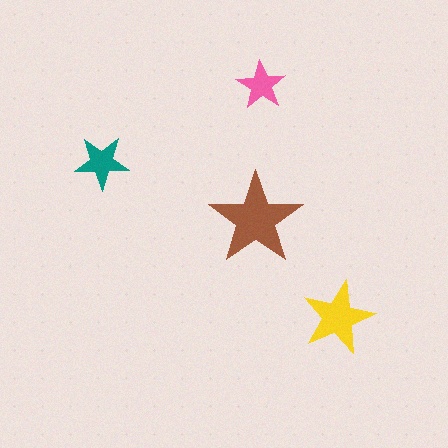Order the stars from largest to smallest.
the brown one, the yellow one, the teal one, the pink one.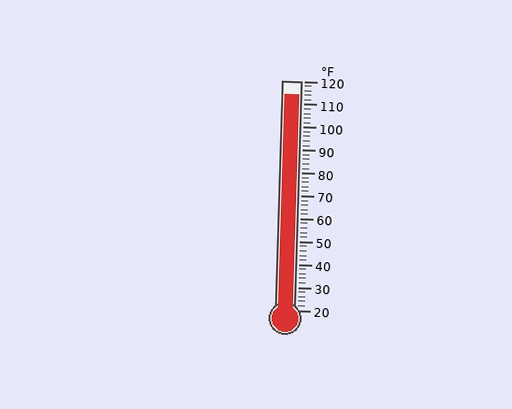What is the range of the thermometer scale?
The thermometer scale ranges from 20°F to 120°F.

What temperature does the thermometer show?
The thermometer shows approximately 114°F.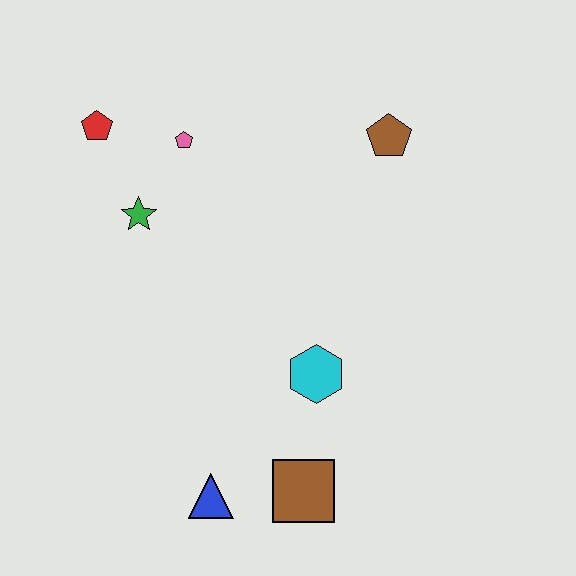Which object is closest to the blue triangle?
The brown square is closest to the blue triangle.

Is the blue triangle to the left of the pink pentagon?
No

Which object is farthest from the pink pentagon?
The brown square is farthest from the pink pentagon.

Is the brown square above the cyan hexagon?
No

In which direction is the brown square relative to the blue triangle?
The brown square is to the right of the blue triangle.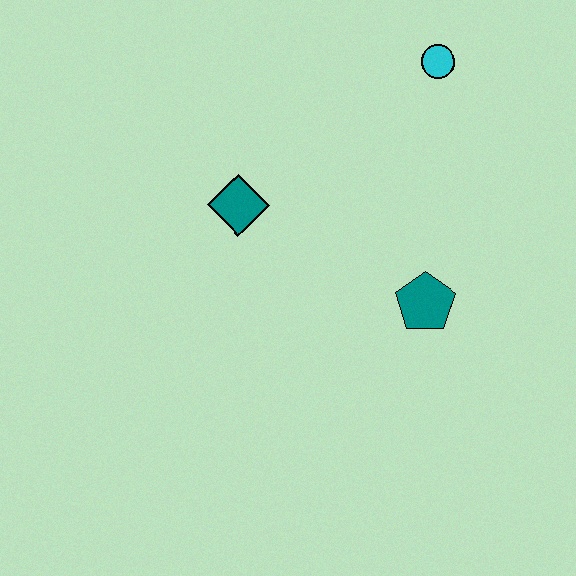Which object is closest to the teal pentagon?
The teal diamond is closest to the teal pentagon.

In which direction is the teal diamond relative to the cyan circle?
The teal diamond is to the left of the cyan circle.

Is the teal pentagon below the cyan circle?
Yes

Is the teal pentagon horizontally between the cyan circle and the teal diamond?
Yes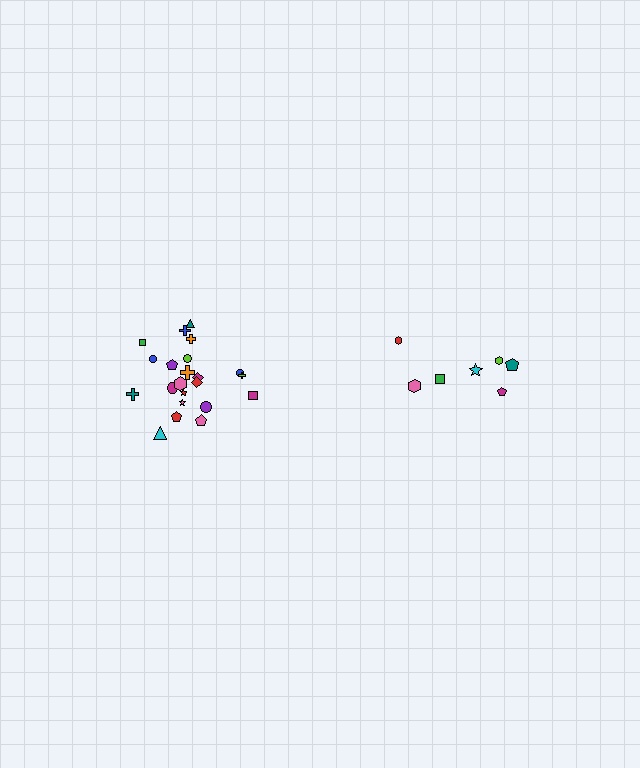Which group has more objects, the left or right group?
The left group.